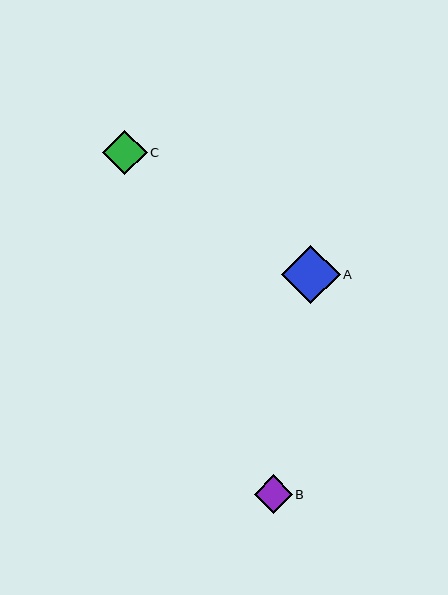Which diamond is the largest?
Diamond A is the largest with a size of approximately 59 pixels.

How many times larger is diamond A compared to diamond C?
Diamond A is approximately 1.3 times the size of diamond C.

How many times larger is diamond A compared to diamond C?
Diamond A is approximately 1.3 times the size of diamond C.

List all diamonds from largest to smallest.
From largest to smallest: A, C, B.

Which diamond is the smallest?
Diamond B is the smallest with a size of approximately 38 pixels.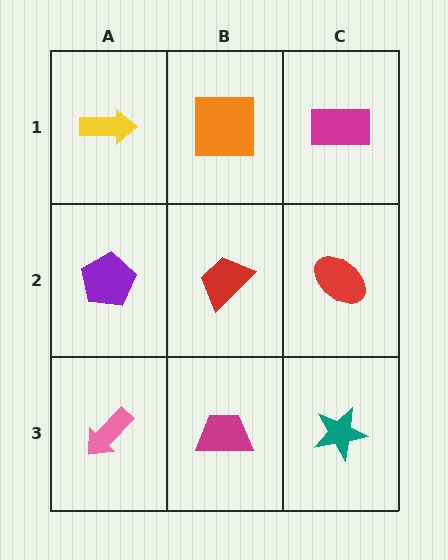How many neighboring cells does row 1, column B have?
3.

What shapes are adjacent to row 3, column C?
A red ellipse (row 2, column C), a magenta trapezoid (row 3, column B).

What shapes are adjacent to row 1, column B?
A red trapezoid (row 2, column B), a yellow arrow (row 1, column A), a magenta rectangle (row 1, column C).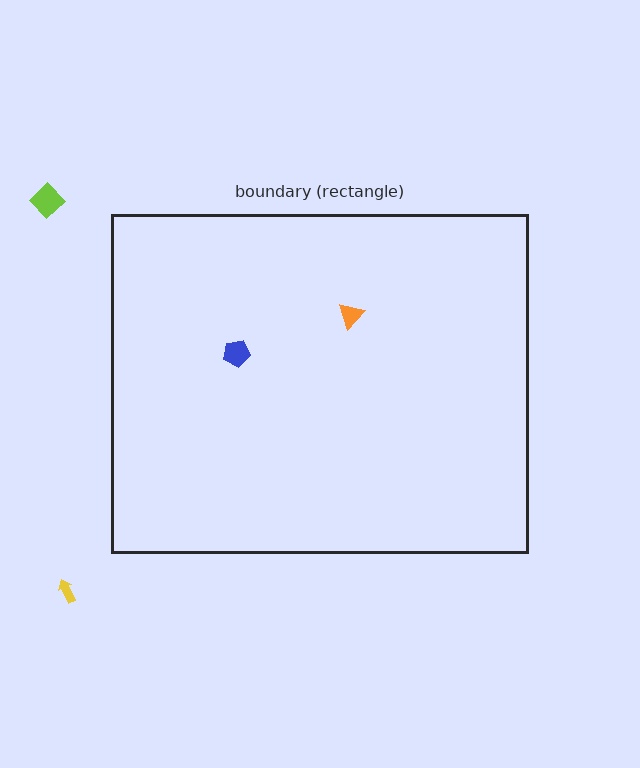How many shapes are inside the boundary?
2 inside, 2 outside.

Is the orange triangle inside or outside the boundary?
Inside.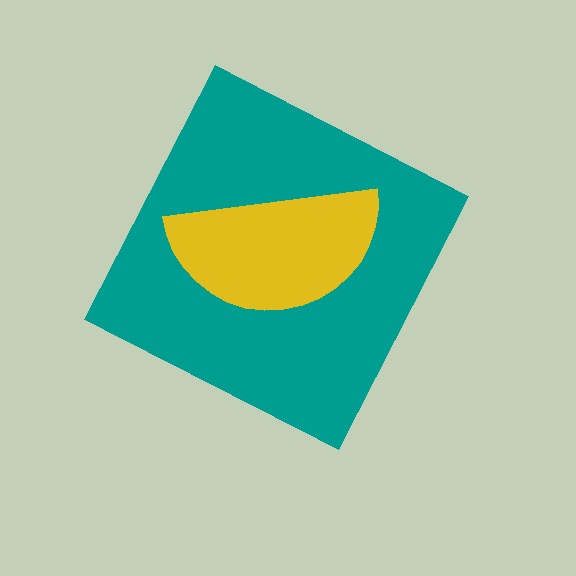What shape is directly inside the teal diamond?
The yellow semicircle.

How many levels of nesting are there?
2.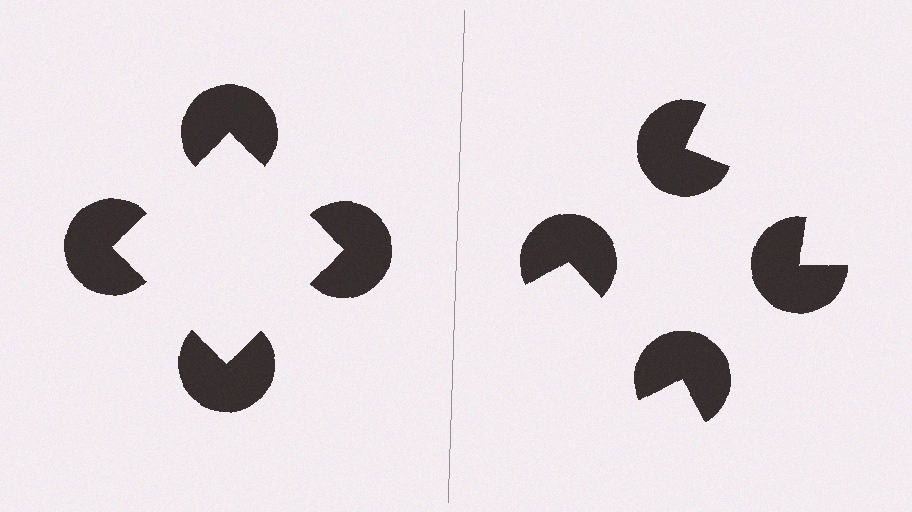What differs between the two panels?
The pac-man discs are positioned identically on both sides; only the wedge orientations differ. On the left they align to a square; on the right they are misaligned.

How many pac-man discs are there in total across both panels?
8 — 4 on each side.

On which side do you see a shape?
An illusory square appears on the left side. On the right side the wedge cuts are rotated, so no coherent shape forms.